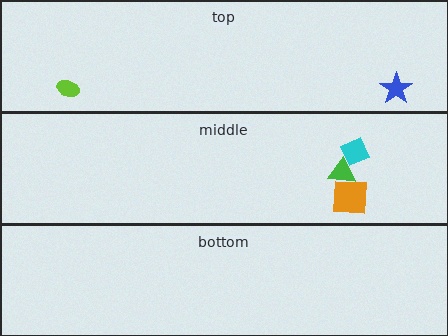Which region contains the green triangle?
The middle region.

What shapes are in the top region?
The lime ellipse, the blue star.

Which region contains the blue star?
The top region.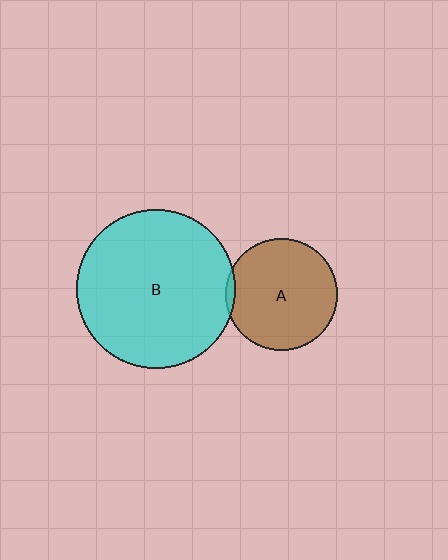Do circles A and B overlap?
Yes.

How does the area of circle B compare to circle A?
Approximately 2.0 times.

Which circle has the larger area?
Circle B (cyan).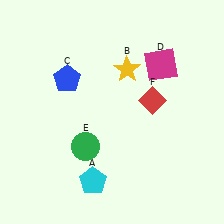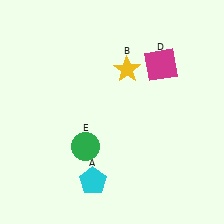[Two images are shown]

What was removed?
The blue pentagon (C), the red diamond (F) were removed in Image 2.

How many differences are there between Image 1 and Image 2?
There are 2 differences between the two images.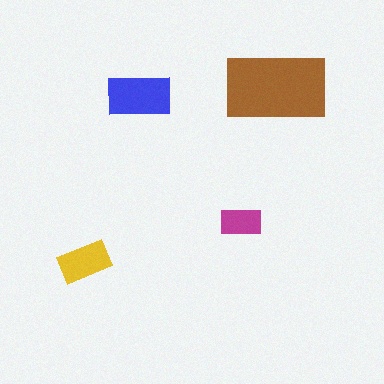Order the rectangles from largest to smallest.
the brown one, the blue one, the yellow one, the magenta one.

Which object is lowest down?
The yellow rectangle is bottommost.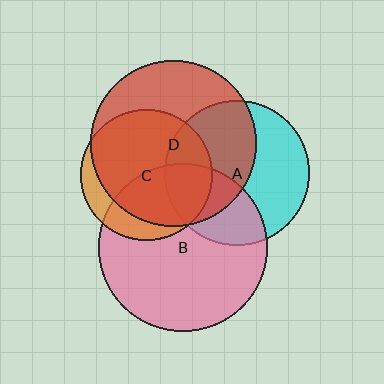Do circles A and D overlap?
Yes.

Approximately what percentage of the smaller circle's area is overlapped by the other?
Approximately 50%.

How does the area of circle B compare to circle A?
Approximately 1.4 times.